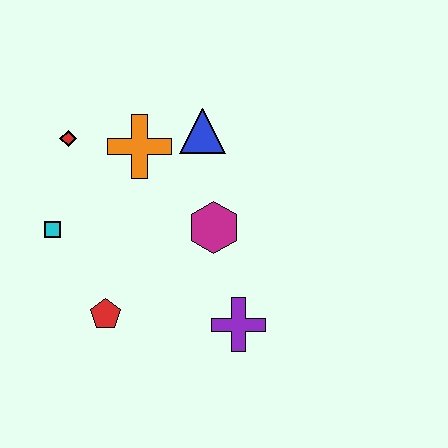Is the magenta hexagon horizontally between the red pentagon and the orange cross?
No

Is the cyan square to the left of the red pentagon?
Yes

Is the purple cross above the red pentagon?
No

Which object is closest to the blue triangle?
The orange cross is closest to the blue triangle.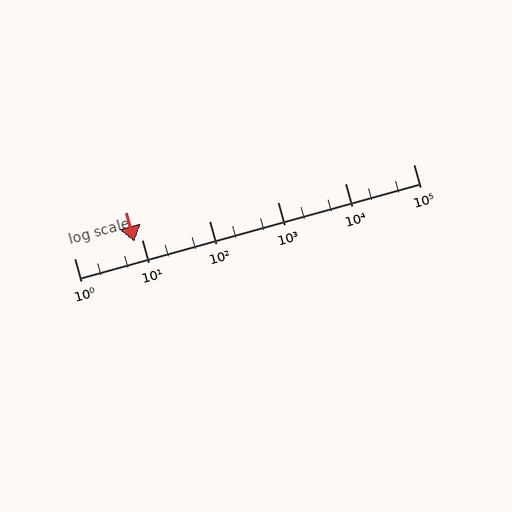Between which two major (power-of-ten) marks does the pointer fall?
The pointer is between 1 and 10.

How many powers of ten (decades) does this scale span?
The scale spans 5 decades, from 1 to 100000.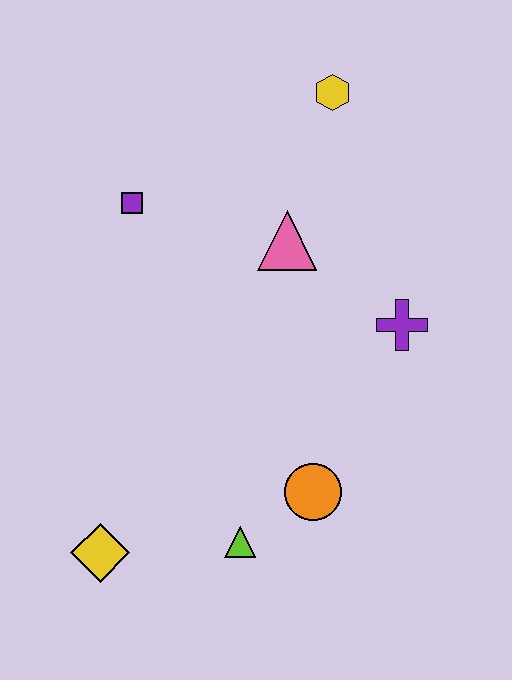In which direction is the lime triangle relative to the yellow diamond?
The lime triangle is to the right of the yellow diamond.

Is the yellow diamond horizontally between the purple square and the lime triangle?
No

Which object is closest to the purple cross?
The pink triangle is closest to the purple cross.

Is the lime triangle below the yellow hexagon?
Yes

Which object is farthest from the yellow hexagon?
The yellow diamond is farthest from the yellow hexagon.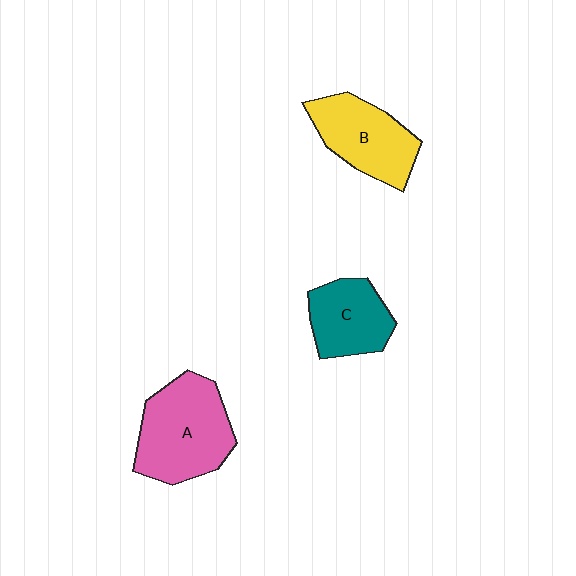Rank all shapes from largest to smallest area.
From largest to smallest: A (pink), B (yellow), C (teal).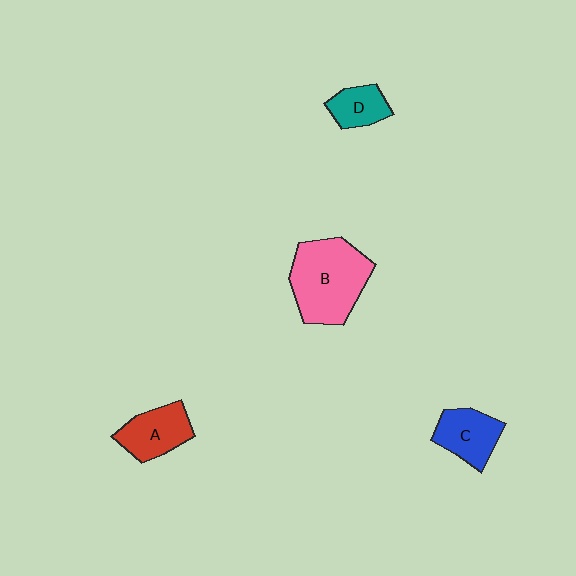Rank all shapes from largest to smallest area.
From largest to smallest: B (pink), A (red), C (blue), D (teal).